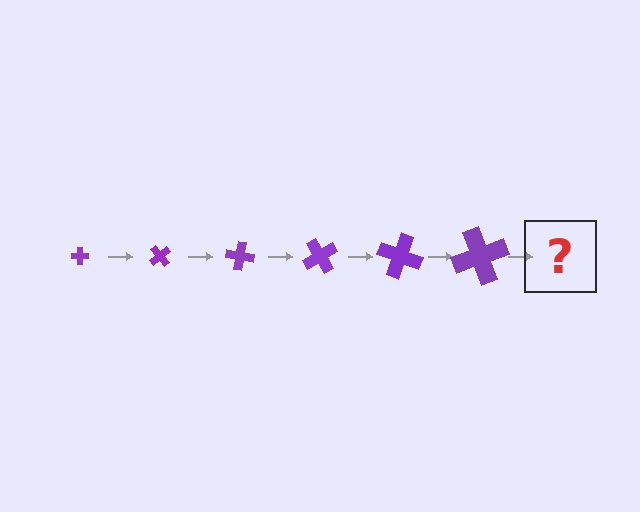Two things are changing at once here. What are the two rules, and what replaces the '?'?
The two rules are that the cross grows larger each step and it rotates 50 degrees each step. The '?' should be a cross, larger than the previous one and rotated 300 degrees from the start.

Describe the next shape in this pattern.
It should be a cross, larger than the previous one and rotated 300 degrees from the start.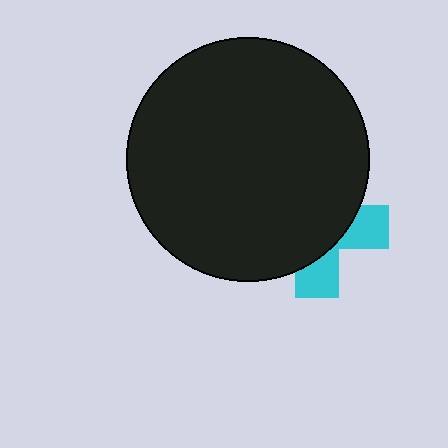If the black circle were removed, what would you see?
You would see the complete cyan cross.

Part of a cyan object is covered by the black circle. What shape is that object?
It is a cross.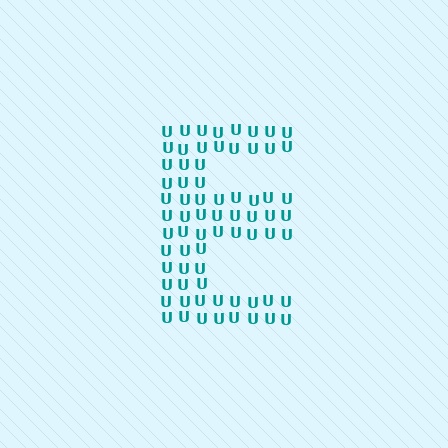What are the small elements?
The small elements are letter U's.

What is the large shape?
The large shape is the letter E.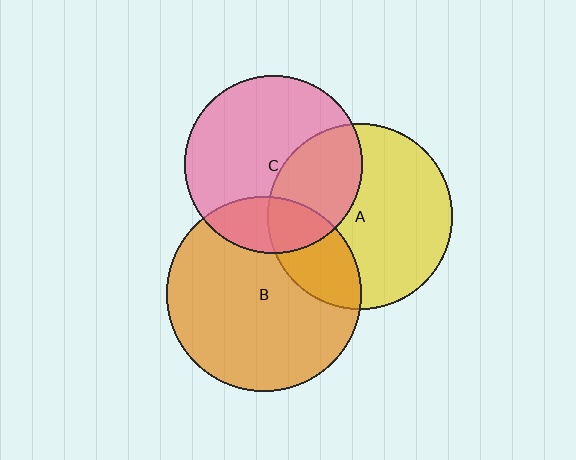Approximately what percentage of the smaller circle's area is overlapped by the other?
Approximately 25%.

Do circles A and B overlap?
Yes.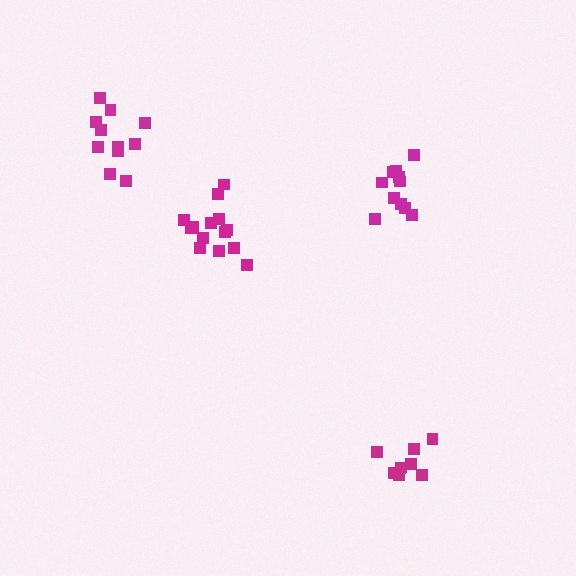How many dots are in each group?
Group 1: 11 dots, Group 2: 11 dots, Group 3: 14 dots, Group 4: 10 dots (46 total).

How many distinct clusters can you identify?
There are 4 distinct clusters.